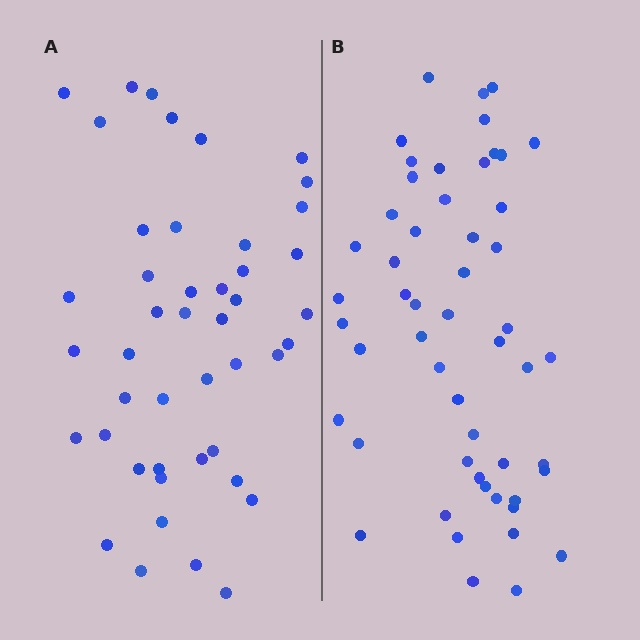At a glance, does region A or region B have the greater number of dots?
Region B (the right region) has more dots.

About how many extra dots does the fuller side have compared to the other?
Region B has roughly 8 or so more dots than region A.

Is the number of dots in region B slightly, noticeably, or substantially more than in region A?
Region B has only slightly more — the two regions are fairly close. The ratio is roughly 1.2 to 1.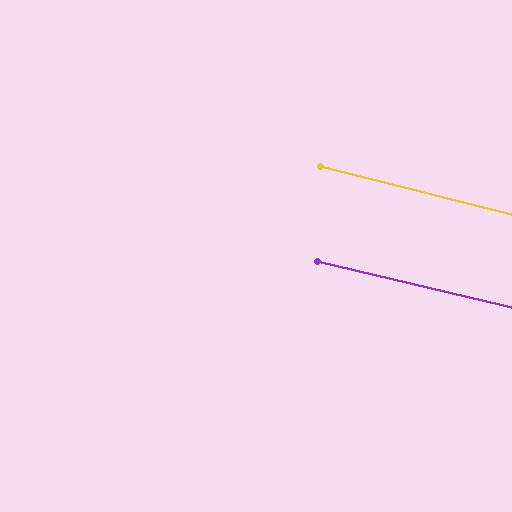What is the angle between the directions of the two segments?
Approximately 1 degree.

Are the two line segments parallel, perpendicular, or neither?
Parallel — their directions differ by only 0.7°.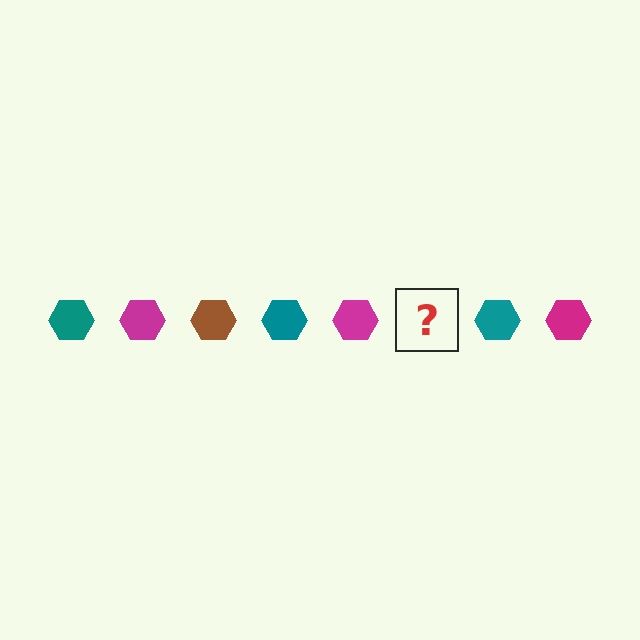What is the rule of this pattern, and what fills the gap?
The rule is that the pattern cycles through teal, magenta, brown hexagons. The gap should be filled with a brown hexagon.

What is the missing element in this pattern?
The missing element is a brown hexagon.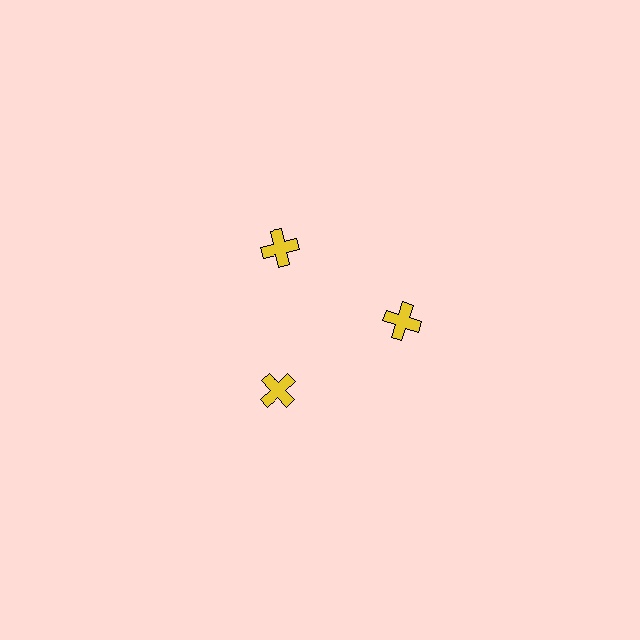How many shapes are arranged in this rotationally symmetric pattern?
There are 3 shapes, arranged in 3 groups of 1.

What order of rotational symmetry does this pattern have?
This pattern has 3-fold rotational symmetry.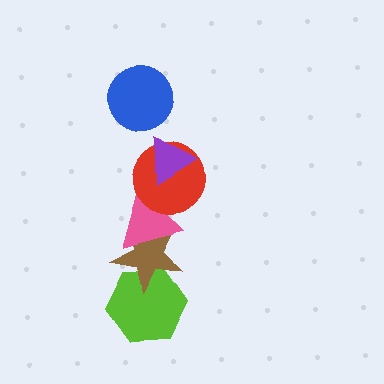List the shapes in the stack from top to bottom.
From top to bottom: the blue circle, the purple triangle, the red circle, the pink triangle, the brown star, the lime hexagon.